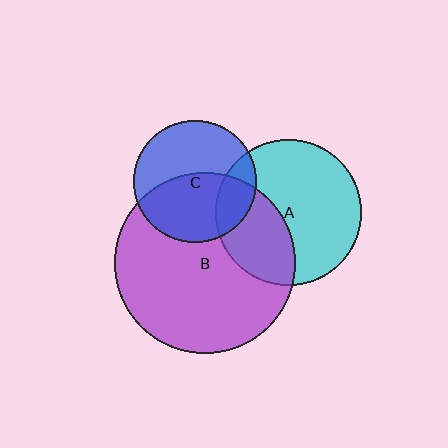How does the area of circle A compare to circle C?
Approximately 1.4 times.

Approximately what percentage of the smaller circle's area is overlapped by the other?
Approximately 35%.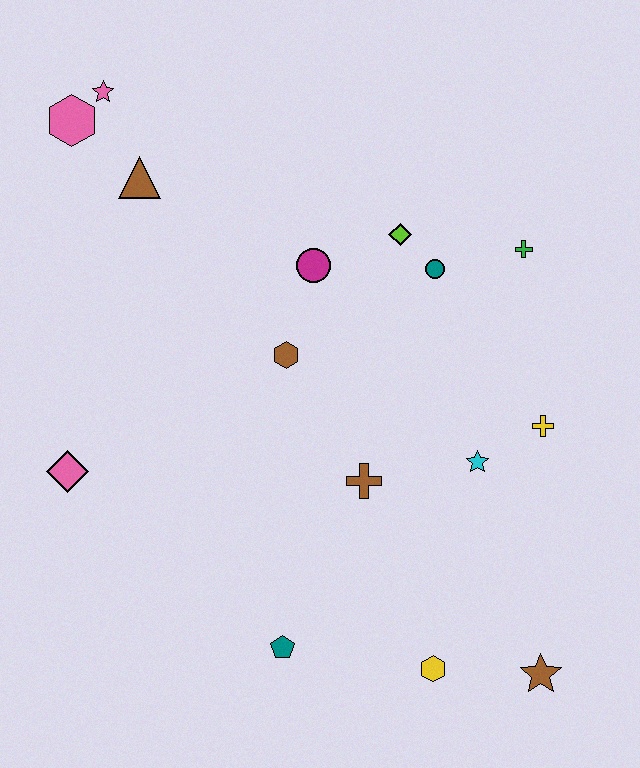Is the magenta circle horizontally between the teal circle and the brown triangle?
Yes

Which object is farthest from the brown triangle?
The brown star is farthest from the brown triangle.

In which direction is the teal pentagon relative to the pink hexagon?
The teal pentagon is below the pink hexagon.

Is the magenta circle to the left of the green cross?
Yes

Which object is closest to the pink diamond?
The brown hexagon is closest to the pink diamond.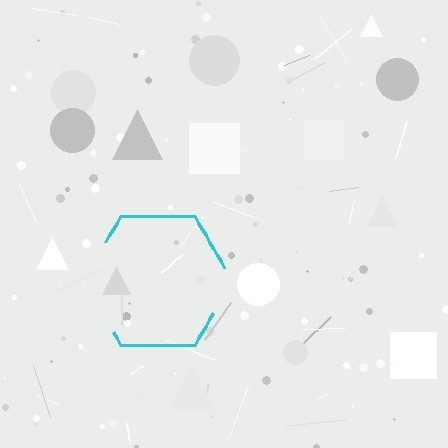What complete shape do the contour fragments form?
The contour fragments form a hexagon.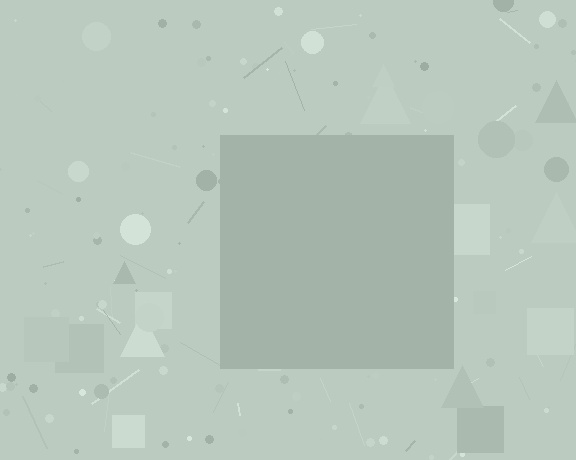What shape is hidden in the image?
A square is hidden in the image.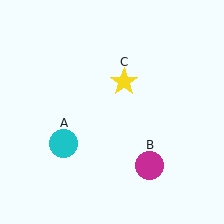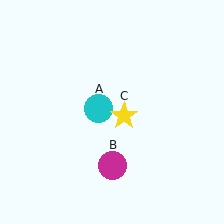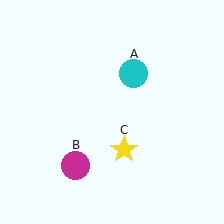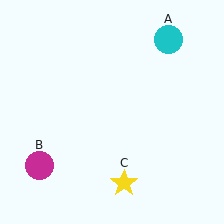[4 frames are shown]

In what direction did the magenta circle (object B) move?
The magenta circle (object B) moved left.